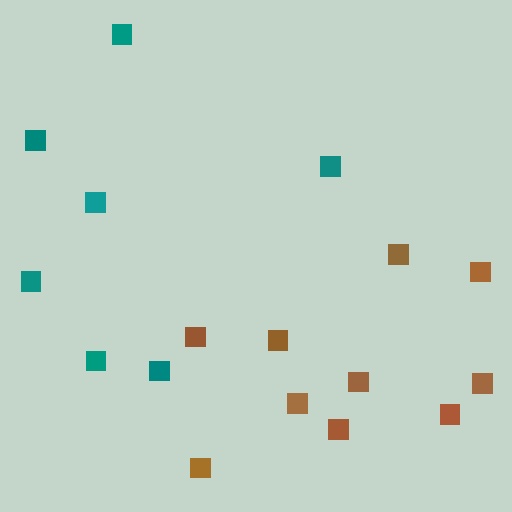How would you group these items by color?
There are 2 groups: one group of teal squares (7) and one group of brown squares (10).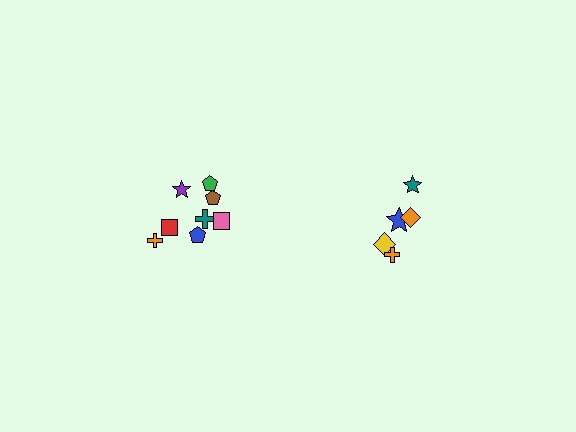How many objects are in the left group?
There are 8 objects.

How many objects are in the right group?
There are 5 objects.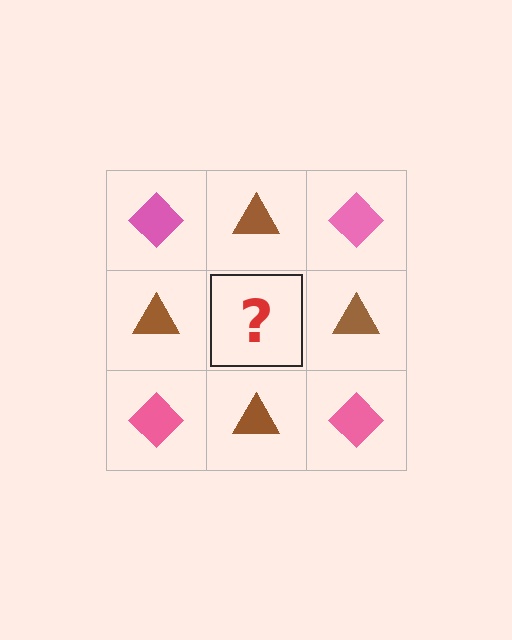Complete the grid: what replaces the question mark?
The question mark should be replaced with a pink diamond.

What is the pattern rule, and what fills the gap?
The rule is that it alternates pink diamond and brown triangle in a checkerboard pattern. The gap should be filled with a pink diamond.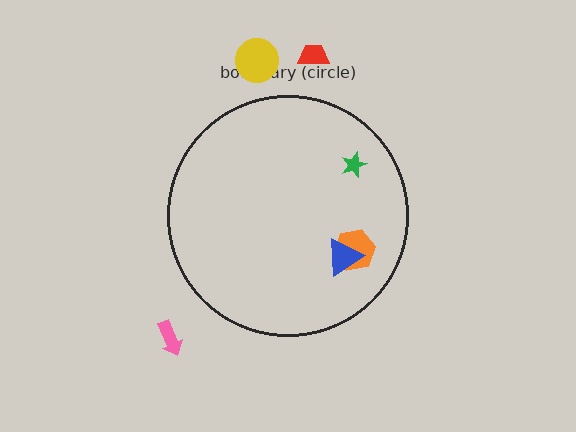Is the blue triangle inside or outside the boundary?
Inside.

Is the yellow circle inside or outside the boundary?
Outside.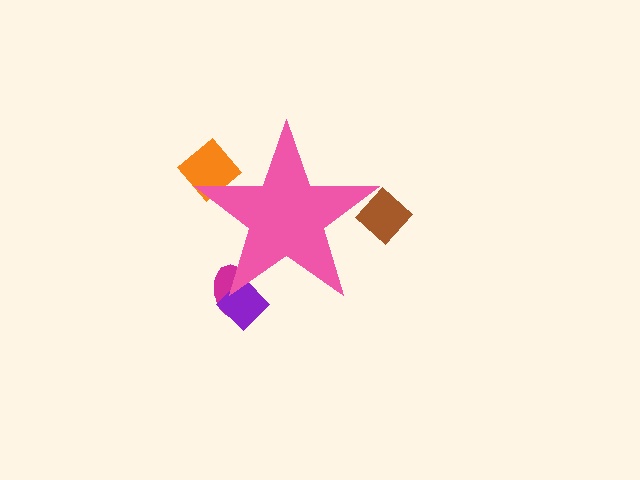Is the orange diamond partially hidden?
Yes, the orange diamond is partially hidden behind the pink star.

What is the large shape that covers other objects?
A pink star.